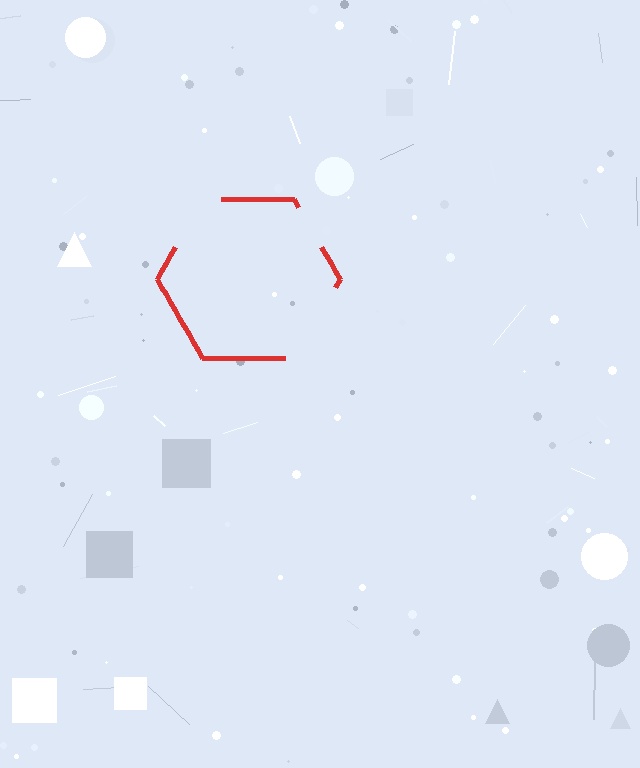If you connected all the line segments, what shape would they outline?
They would outline a hexagon.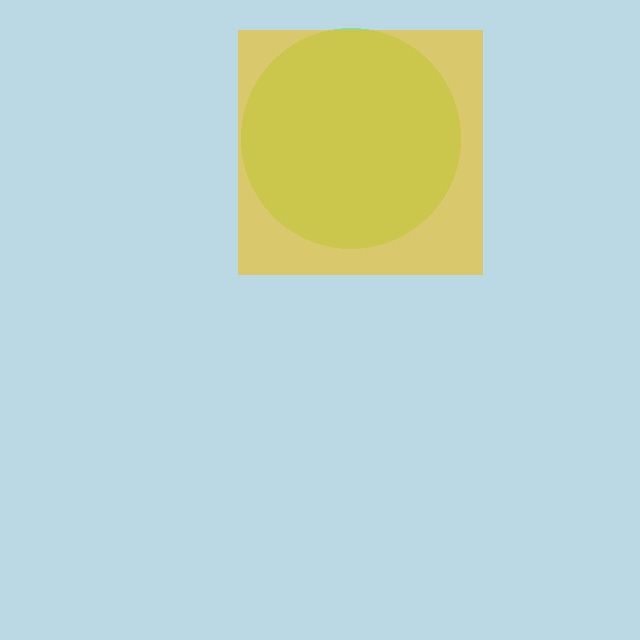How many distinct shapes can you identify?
There are 2 distinct shapes: a lime circle, a yellow square.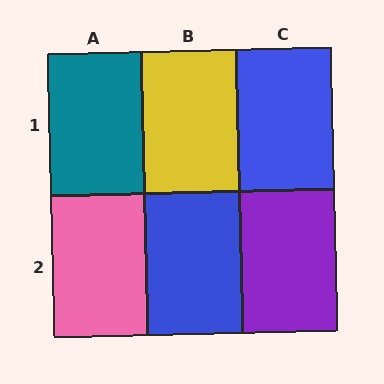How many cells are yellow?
1 cell is yellow.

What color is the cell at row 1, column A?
Teal.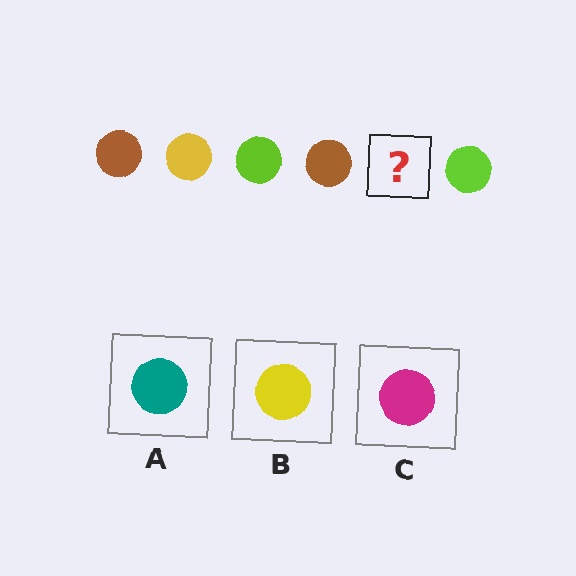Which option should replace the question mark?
Option B.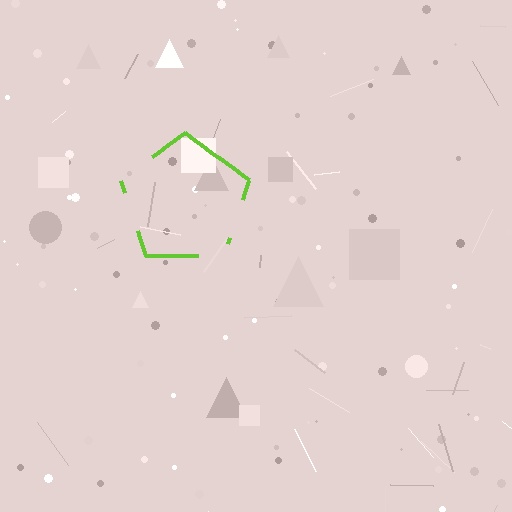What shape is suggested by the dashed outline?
The dashed outline suggests a pentagon.